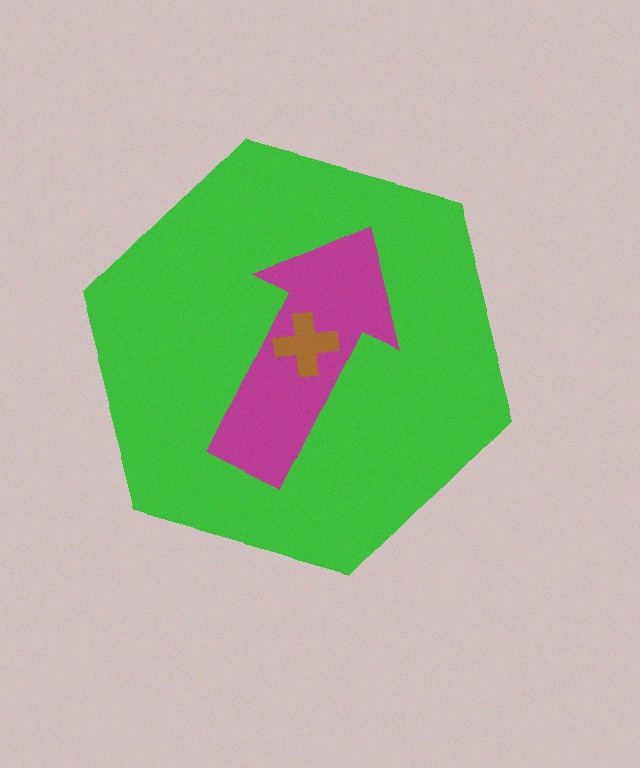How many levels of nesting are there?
3.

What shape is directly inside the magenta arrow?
The brown cross.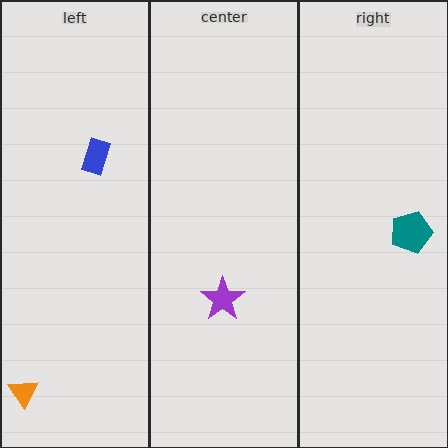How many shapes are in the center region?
1.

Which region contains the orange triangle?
The left region.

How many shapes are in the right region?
1.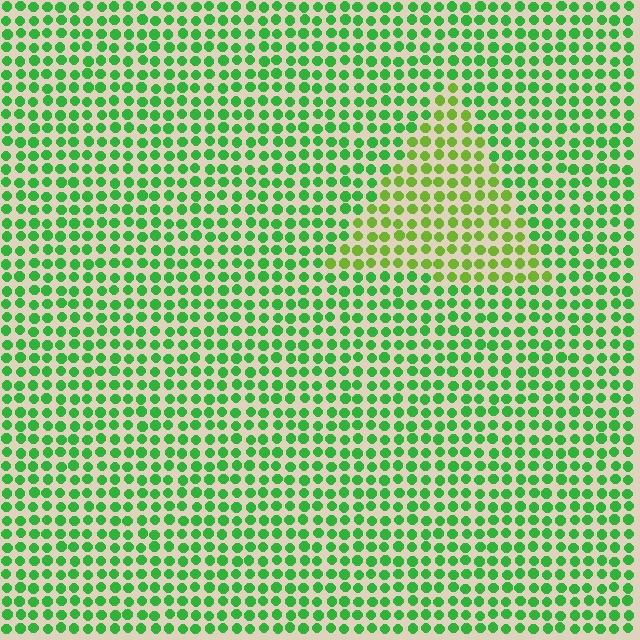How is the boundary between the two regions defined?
The boundary is defined purely by a slight shift in hue (about 34 degrees). Spacing, size, and orientation are identical on both sides.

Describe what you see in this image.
The image is filled with small green elements in a uniform arrangement. A triangle-shaped region is visible where the elements are tinted to a slightly different hue, forming a subtle color boundary.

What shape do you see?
I see a triangle.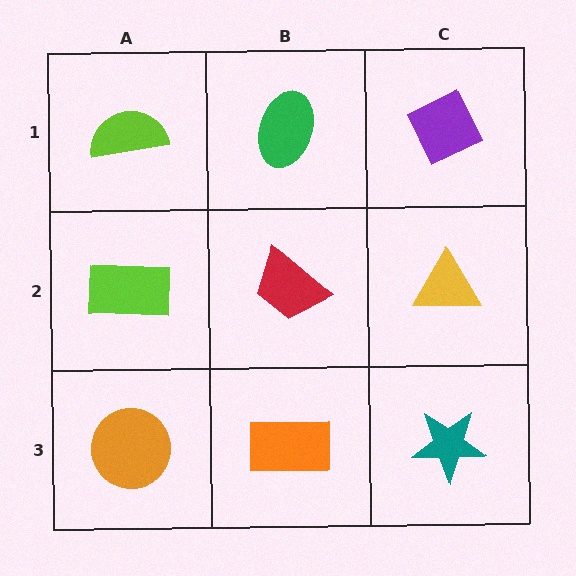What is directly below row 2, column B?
An orange rectangle.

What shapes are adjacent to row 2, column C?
A purple diamond (row 1, column C), a teal star (row 3, column C), a red trapezoid (row 2, column B).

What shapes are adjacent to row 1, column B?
A red trapezoid (row 2, column B), a lime semicircle (row 1, column A), a purple diamond (row 1, column C).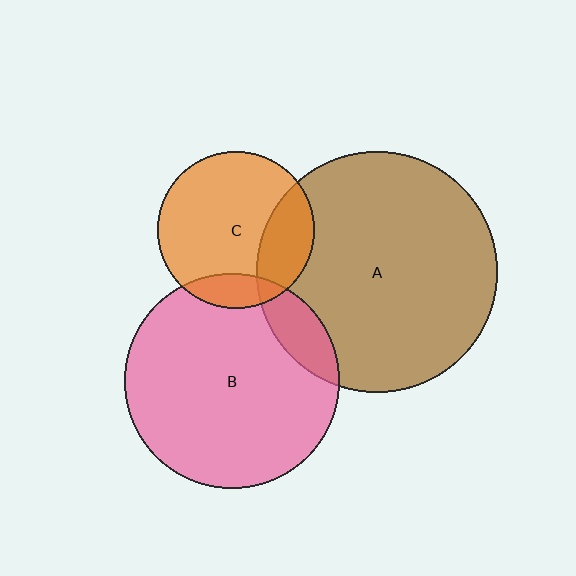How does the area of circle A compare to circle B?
Approximately 1.2 times.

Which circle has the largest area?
Circle A (brown).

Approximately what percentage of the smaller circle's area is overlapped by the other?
Approximately 15%.